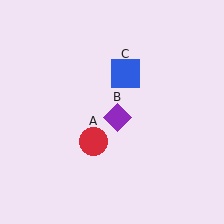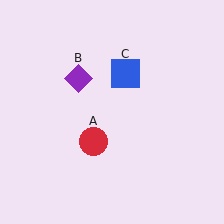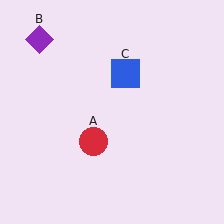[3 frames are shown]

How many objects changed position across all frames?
1 object changed position: purple diamond (object B).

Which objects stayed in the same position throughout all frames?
Red circle (object A) and blue square (object C) remained stationary.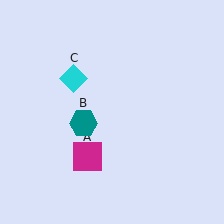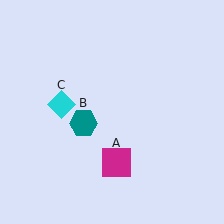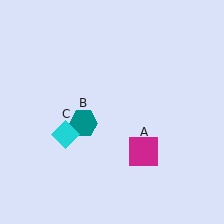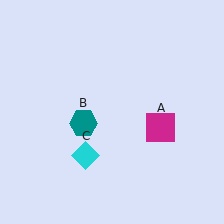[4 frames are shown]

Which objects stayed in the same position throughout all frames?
Teal hexagon (object B) remained stationary.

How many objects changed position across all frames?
2 objects changed position: magenta square (object A), cyan diamond (object C).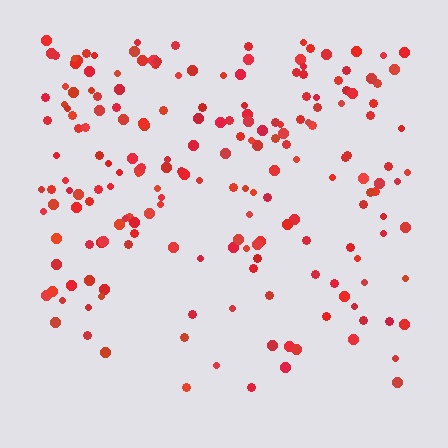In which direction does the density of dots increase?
From bottom to top, with the top side densest.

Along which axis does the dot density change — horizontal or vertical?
Vertical.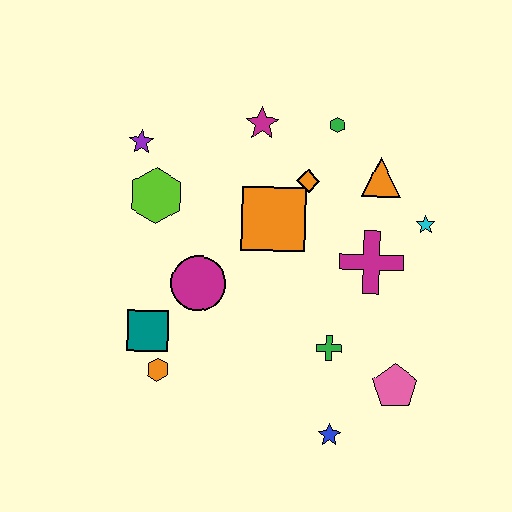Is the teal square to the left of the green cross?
Yes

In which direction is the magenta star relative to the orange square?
The magenta star is above the orange square.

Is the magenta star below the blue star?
No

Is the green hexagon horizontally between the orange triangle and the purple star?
Yes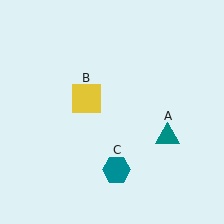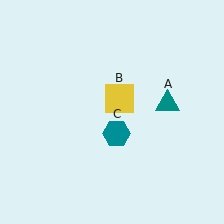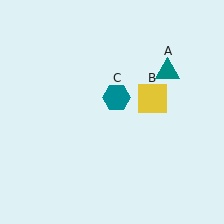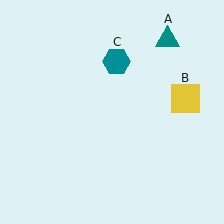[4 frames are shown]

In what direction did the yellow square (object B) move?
The yellow square (object B) moved right.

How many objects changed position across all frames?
3 objects changed position: teal triangle (object A), yellow square (object B), teal hexagon (object C).